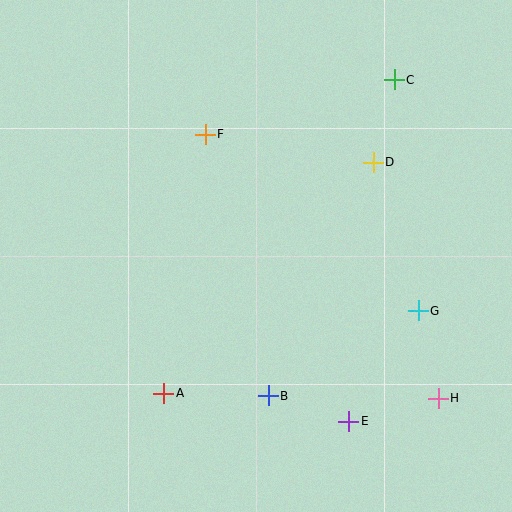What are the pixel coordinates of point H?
Point H is at (438, 398).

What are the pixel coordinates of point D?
Point D is at (373, 162).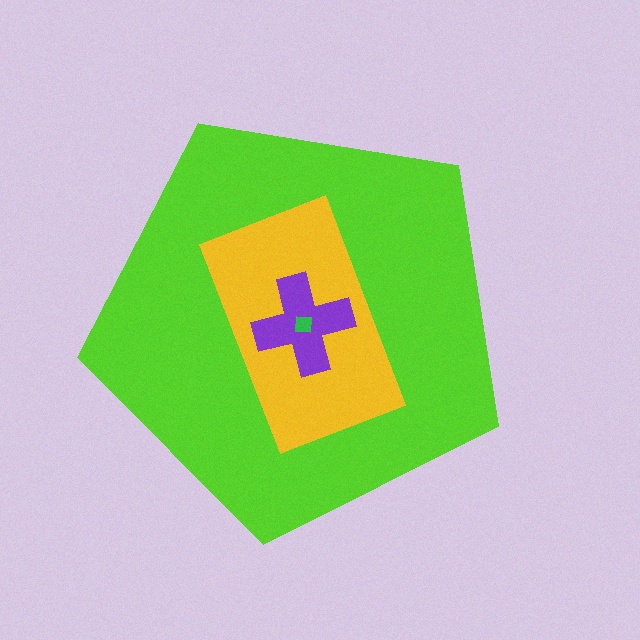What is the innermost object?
The green square.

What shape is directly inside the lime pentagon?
The yellow rectangle.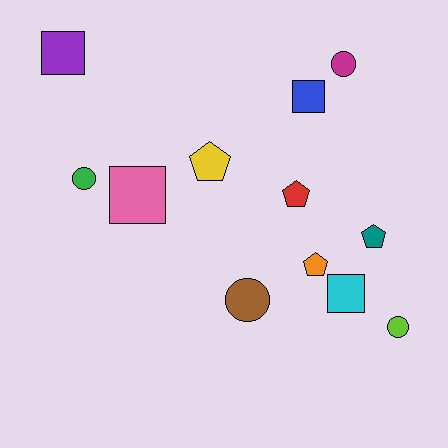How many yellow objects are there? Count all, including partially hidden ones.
There is 1 yellow object.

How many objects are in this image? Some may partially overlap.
There are 12 objects.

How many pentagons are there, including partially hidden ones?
There are 4 pentagons.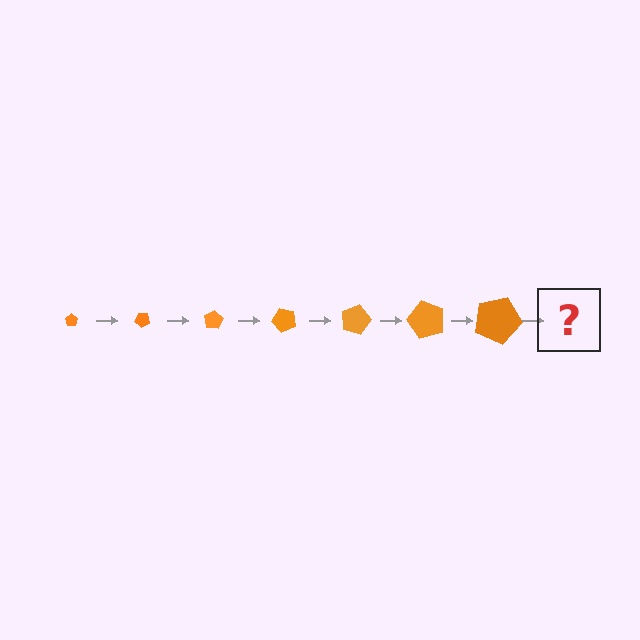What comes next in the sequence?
The next element should be a pentagon, larger than the previous one and rotated 280 degrees from the start.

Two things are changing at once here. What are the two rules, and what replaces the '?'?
The two rules are that the pentagon grows larger each step and it rotates 40 degrees each step. The '?' should be a pentagon, larger than the previous one and rotated 280 degrees from the start.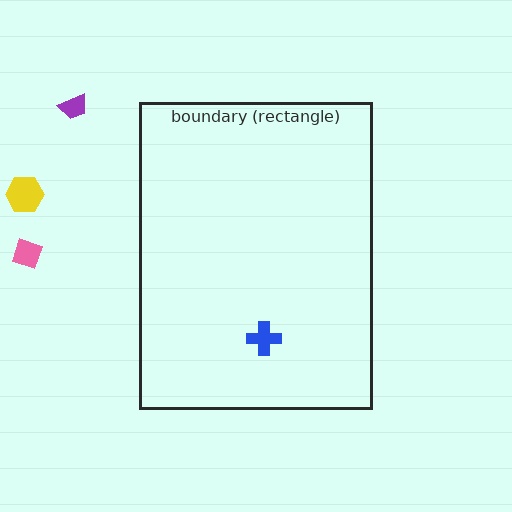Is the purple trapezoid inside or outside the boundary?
Outside.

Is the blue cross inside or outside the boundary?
Inside.